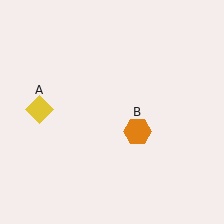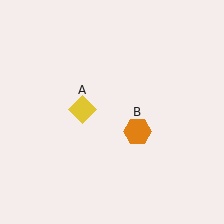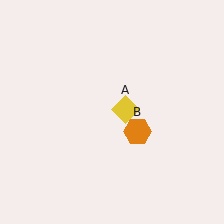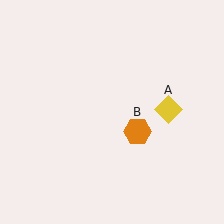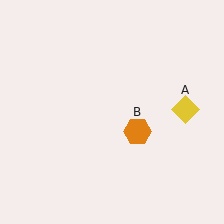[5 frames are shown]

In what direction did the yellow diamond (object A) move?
The yellow diamond (object A) moved right.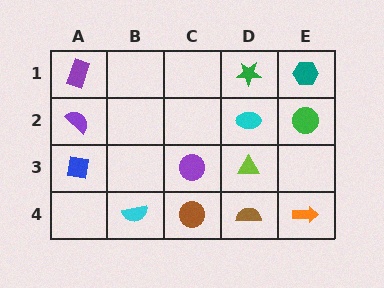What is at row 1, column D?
A green star.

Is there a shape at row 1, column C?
No, that cell is empty.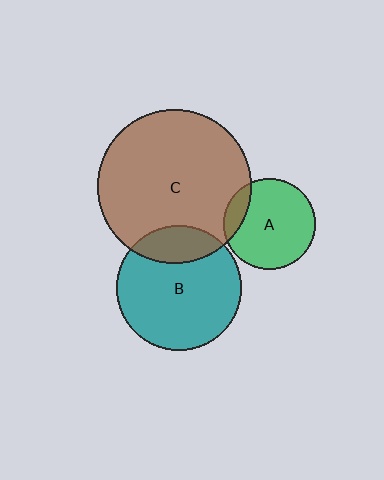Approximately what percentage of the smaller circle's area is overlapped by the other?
Approximately 15%.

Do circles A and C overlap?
Yes.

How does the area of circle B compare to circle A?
Approximately 1.8 times.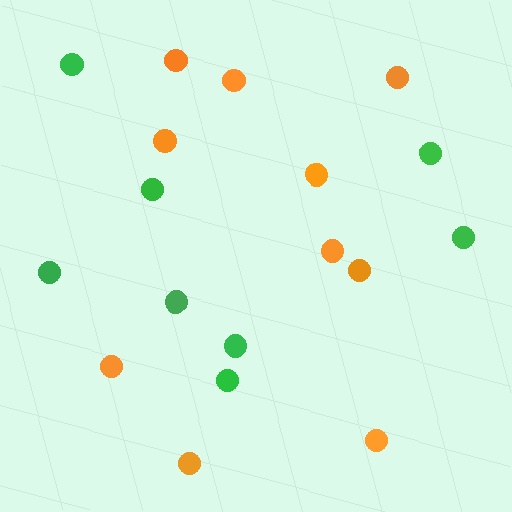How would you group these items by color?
There are 2 groups: one group of orange circles (10) and one group of green circles (8).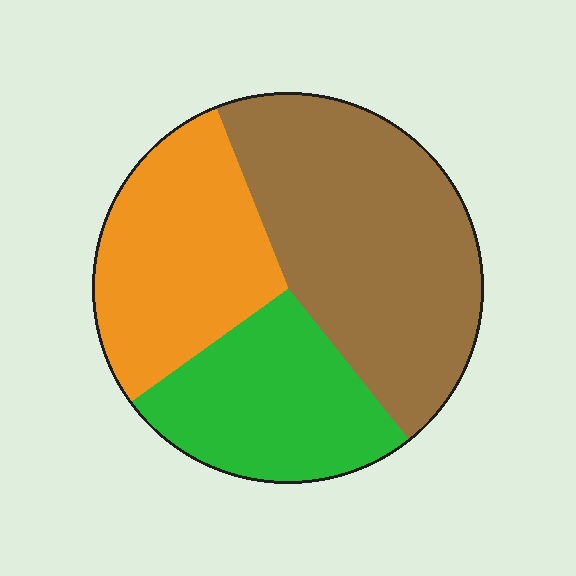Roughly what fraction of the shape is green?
Green takes up about one quarter (1/4) of the shape.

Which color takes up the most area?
Brown, at roughly 45%.